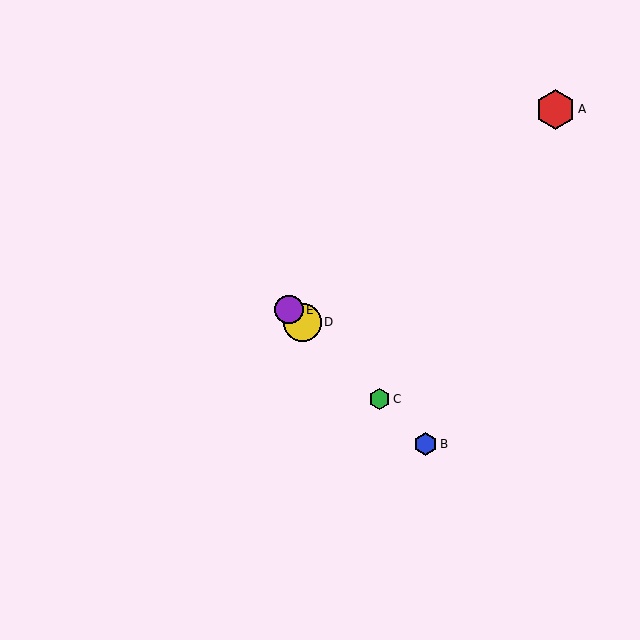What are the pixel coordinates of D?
Object D is at (302, 322).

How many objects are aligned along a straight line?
4 objects (B, C, D, E) are aligned along a straight line.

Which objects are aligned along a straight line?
Objects B, C, D, E are aligned along a straight line.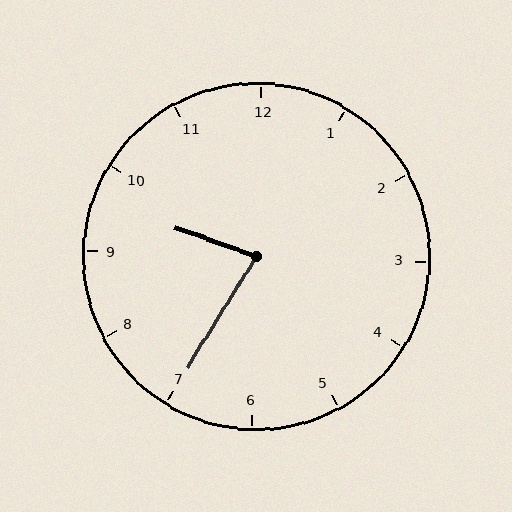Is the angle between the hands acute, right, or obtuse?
It is acute.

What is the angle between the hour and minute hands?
Approximately 78 degrees.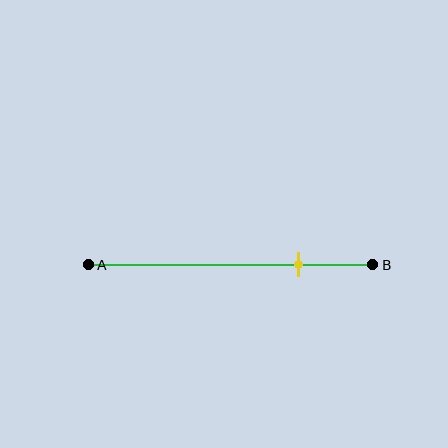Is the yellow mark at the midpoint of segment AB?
No, the mark is at about 75% from A, not at the 50% midpoint.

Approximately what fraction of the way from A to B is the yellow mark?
The yellow mark is approximately 75% of the way from A to B.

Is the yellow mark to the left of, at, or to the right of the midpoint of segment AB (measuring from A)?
The yellow mark is to the right of the midpoint of segment AB.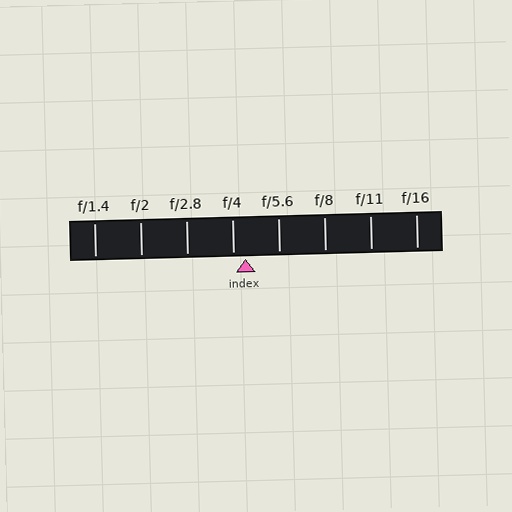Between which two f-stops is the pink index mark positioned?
The index mark is between f/4 and f/5.6.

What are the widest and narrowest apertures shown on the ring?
The widest aperture shown is f/1.4 and the narrowest is f/16.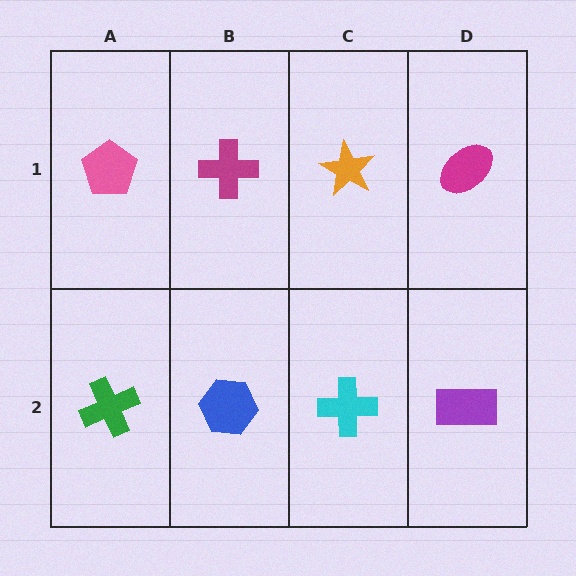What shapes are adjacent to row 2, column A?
A pink pentagon (row 1, column A), a blue hexagon (row 2, column B).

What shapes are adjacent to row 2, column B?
A magenta cross (row 1, column B), a green cross (row 2, column A), a cyan cross (row 2, column C).